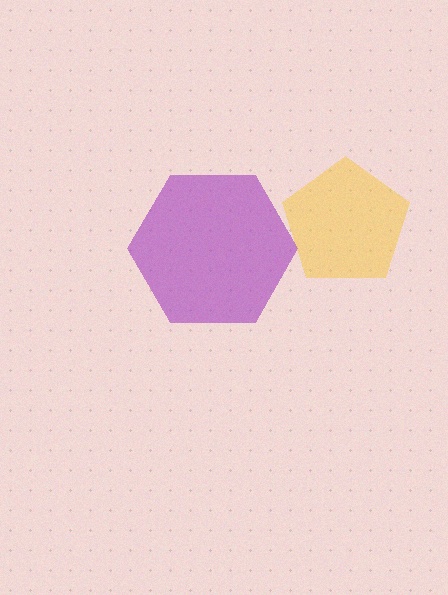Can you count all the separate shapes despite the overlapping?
Yes, there are 2 separate shapes.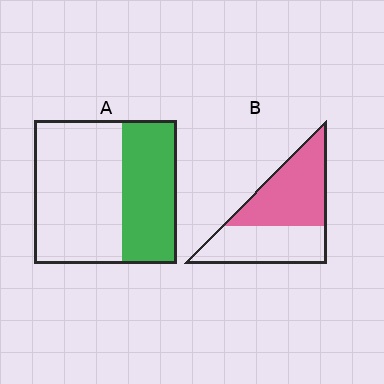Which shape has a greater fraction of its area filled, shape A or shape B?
Shape B.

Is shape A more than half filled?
No.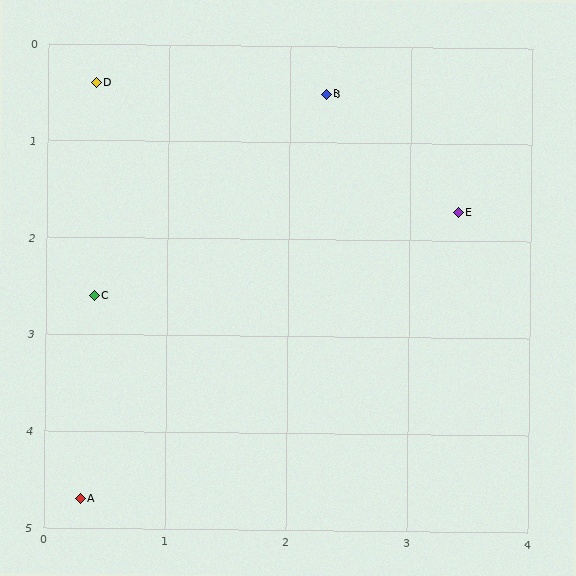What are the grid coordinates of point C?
Point C is at approximately (0.4, 2.6).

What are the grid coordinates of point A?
Point A is at approximately (0.3, 4.7).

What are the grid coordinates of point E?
Point E is at approximately (3.4, 1.7).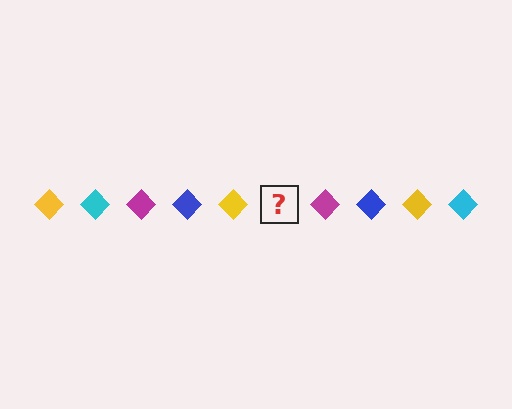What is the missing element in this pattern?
The missing element is a cyan diamond.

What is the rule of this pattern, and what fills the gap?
The rule is that the pattern cycles through yellow, cyan, magenta, blue diamonds. The gap should be filled with a cyan diamond.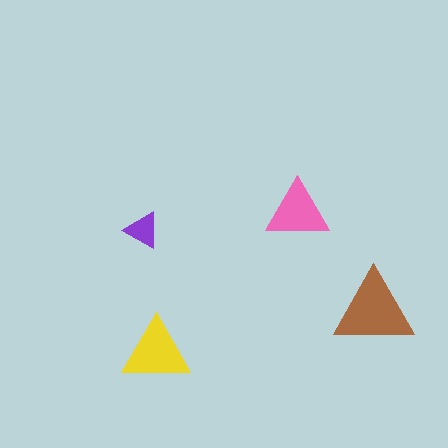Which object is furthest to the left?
The purple triangle is leftmost.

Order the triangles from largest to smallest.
the brown one, the yellow one, the pink one, the purple one.